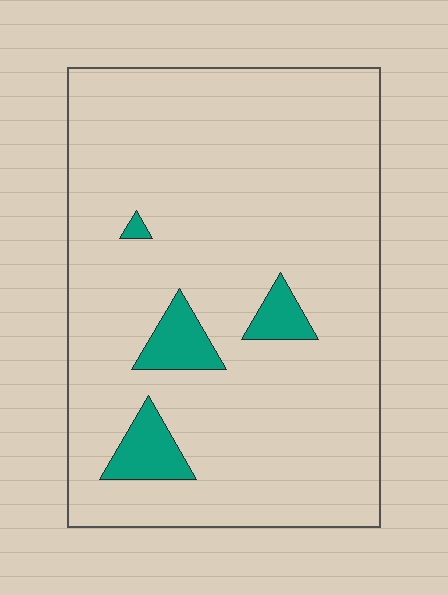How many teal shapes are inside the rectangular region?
4.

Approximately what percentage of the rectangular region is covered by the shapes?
Approximately 10%.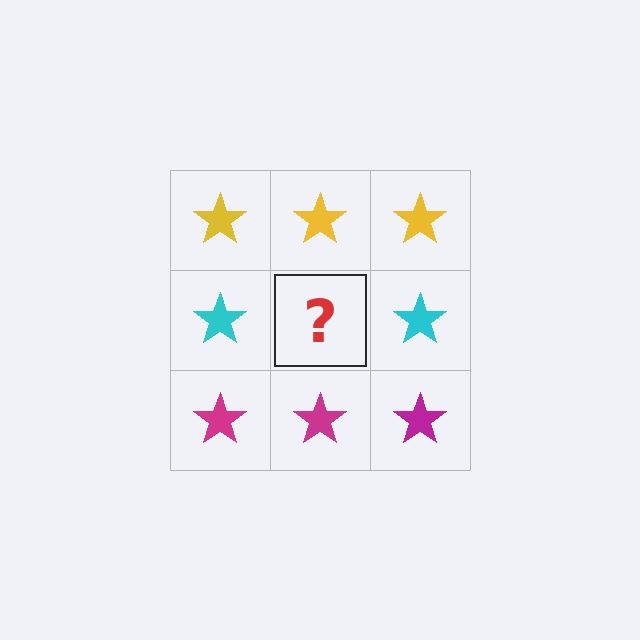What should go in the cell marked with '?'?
The missing cell should contain a cyan star.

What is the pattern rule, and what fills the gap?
The rule is that each row has a consistent color. The gap should be filled with a cyan star.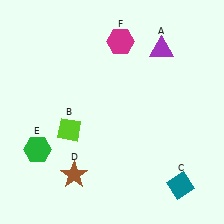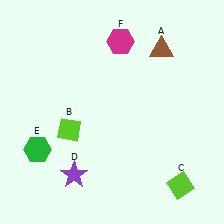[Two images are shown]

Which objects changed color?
A changed from purple to brown. C changed from teal to lime. D changed from brown to purple.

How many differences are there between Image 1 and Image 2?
There are 3 differences between the two images.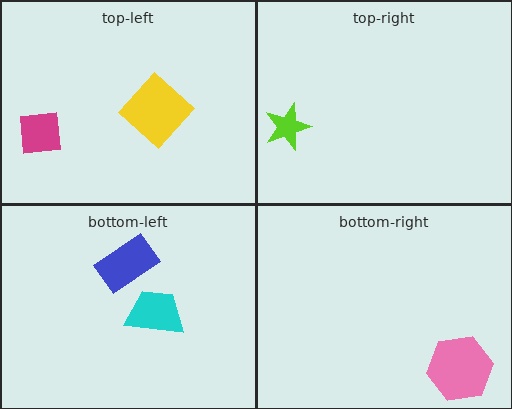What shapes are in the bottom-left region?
The blue rectangle, the cyan trapezoid.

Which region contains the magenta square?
The top-left region.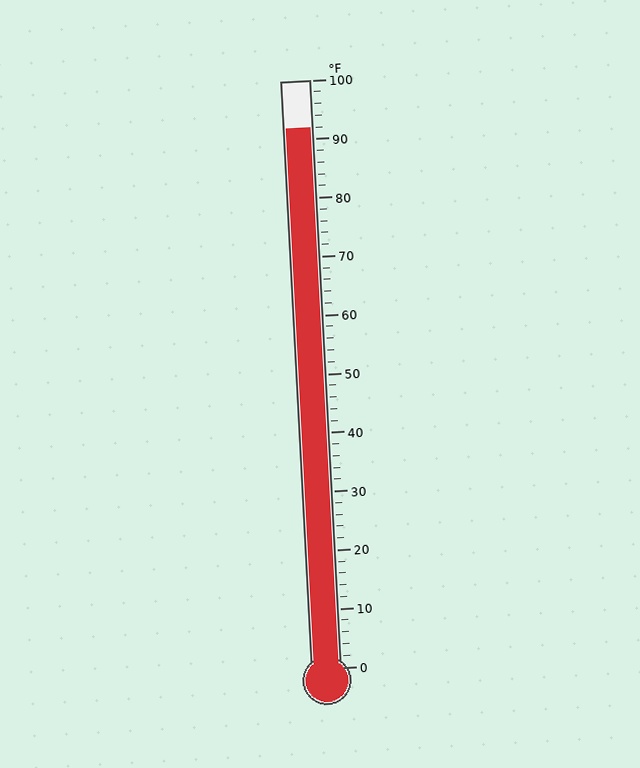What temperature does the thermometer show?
The thermometer shows approximately 92°F.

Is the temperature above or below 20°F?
The temperature is above 20°F.